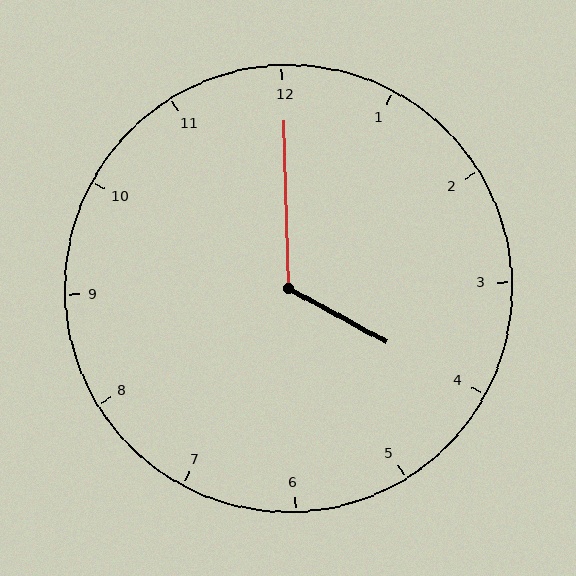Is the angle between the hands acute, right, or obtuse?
It is obtuse.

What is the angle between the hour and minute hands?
Approximately 120 degrees.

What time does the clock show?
4:00.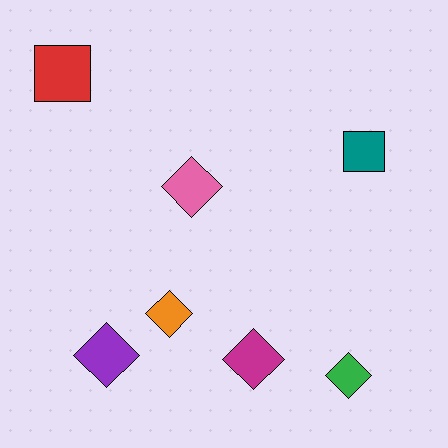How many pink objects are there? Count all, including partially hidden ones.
There is 1 pink object.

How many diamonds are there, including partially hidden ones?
There are 5 diamonds.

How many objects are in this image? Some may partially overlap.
There are 7 objects.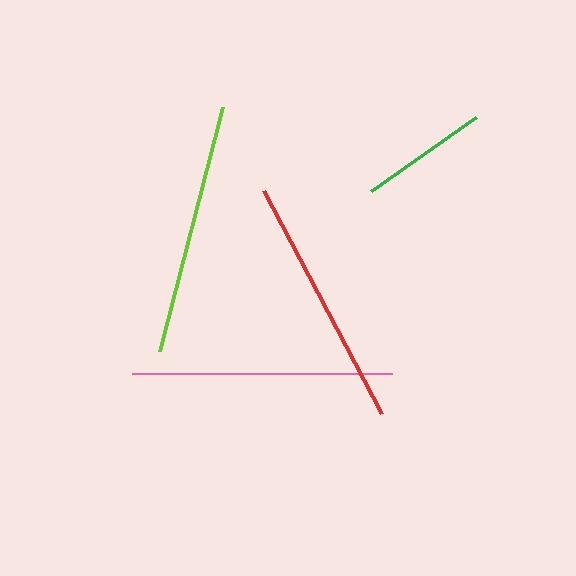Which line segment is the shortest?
The green line is the shortest at approximately 129 pixels.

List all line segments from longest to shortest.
From longest to shortest: pink, red, lime, green.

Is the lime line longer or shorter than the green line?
The lime line is longer than the green line.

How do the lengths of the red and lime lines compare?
The red and lime lines are approximately the same length.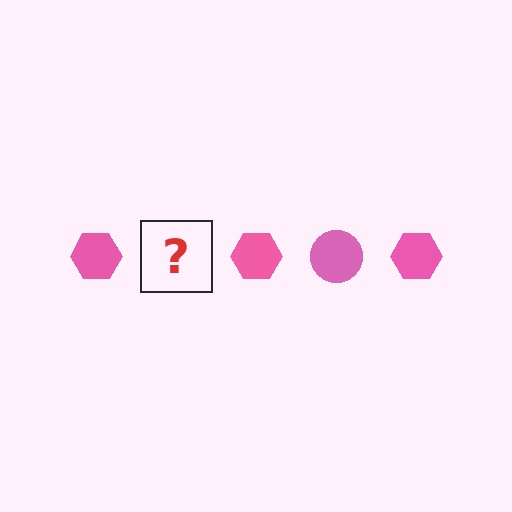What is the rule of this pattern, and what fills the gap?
The rule is that the pattern cycles through hexagon, circle shapes in pink. The gap should be filled with a pink circle.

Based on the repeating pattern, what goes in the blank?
The blank should be a pink circle.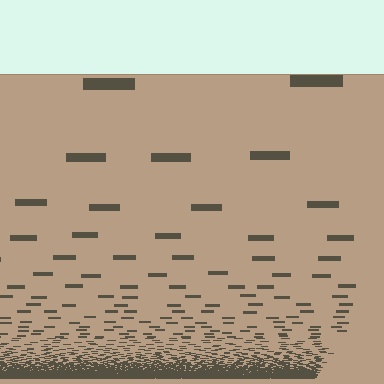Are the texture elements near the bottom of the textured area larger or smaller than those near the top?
Smaller. The gradient is inverted — elements near the bottom are smaller and denser.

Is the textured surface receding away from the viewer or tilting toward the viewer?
The surface appears to tilt toward the viewer. Texture elements get larger and sparser toward the top.